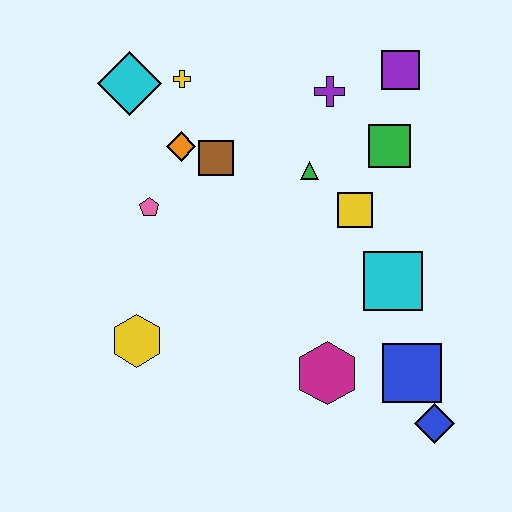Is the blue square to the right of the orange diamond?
Yes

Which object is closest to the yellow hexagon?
The pink pentagon is closest to the yellow hexagon.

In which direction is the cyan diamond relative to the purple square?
The cyan diamond is to the left of the purple square.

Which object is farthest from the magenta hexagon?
The cyan diamond is farthest from the magenta hexagon.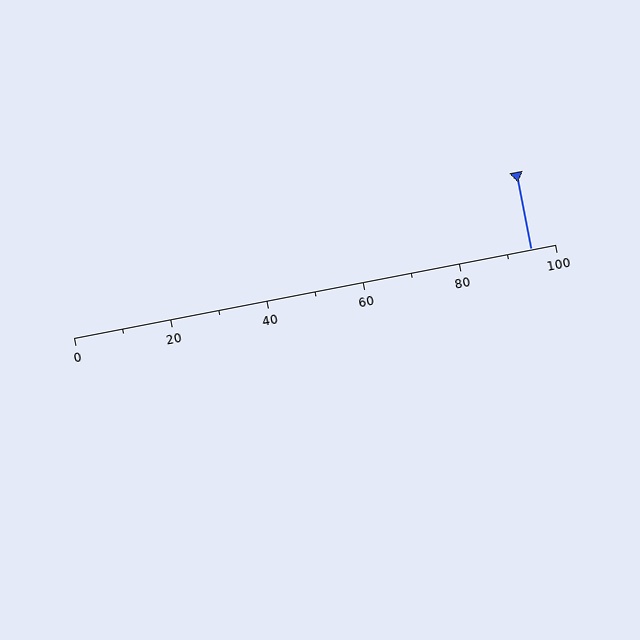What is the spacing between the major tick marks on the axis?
The major ticks are spaced 20 apart.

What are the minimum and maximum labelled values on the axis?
The axis runs from 0 to 100.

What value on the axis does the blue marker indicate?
The marker indicates approximately 95.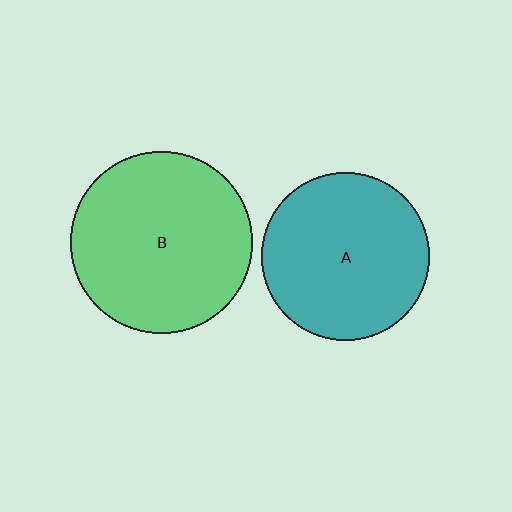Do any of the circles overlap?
No, none of the circles overlap.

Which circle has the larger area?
Circle B (green).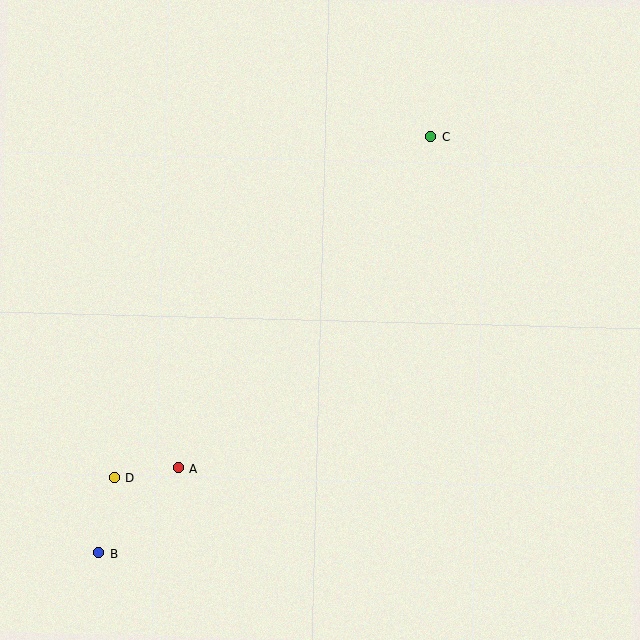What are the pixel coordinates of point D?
Point D is at (114, 477).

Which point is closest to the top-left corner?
Point C is closest to the top-left corner.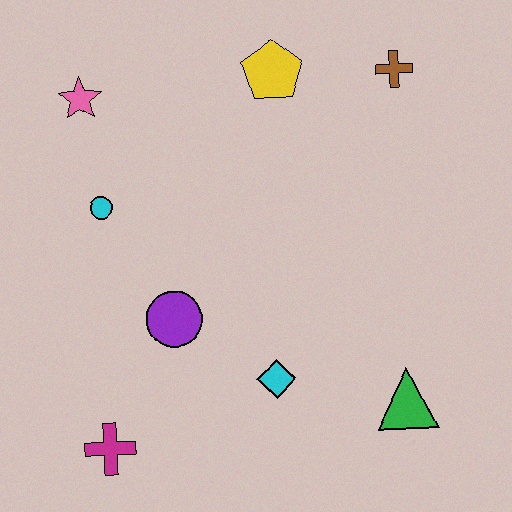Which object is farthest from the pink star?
The green triangle is farthest from the pink star.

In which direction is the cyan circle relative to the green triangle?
The cyan circle is to the left of the green triangle.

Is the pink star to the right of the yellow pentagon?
No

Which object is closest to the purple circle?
The cyan diamond is closest to the purple circle.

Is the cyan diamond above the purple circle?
No